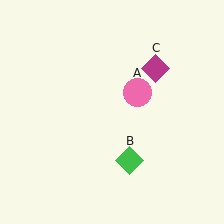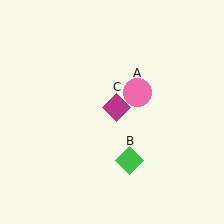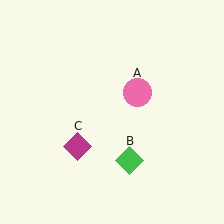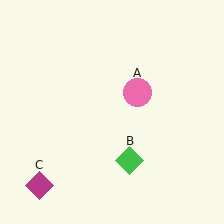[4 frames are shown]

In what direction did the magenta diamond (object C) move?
The magenta diamond (object C) moved down and to the left.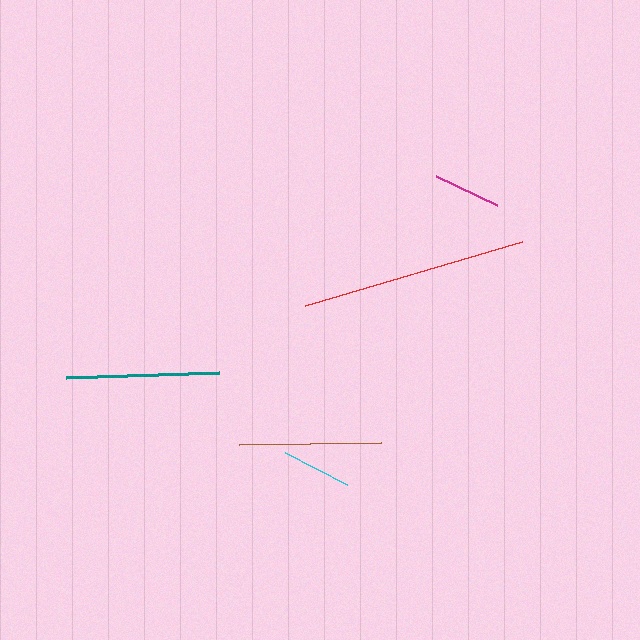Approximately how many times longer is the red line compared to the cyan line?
The red line is approximately 3.2 times the length of the cyan line.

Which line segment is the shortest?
The magenta line is the shortest at approximately 67 pixels.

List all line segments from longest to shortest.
From longest to shortest: red, teal, brown, cyan, magenta.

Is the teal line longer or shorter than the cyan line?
The teal line is longer than the cyan line.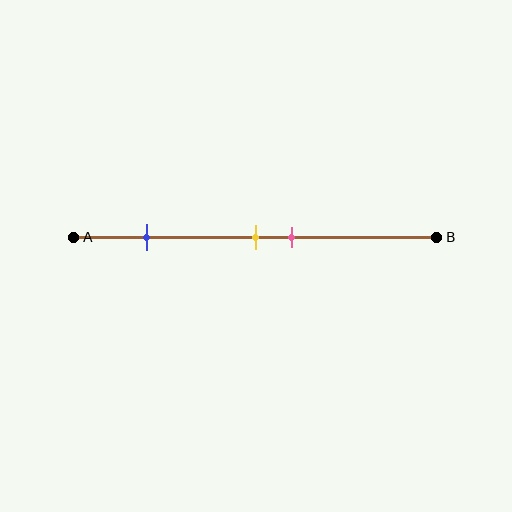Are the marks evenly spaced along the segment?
No, the marks are not evenly spaced.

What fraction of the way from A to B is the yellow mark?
The yellow mark is approximately 50% (0.5) of the way from A to B.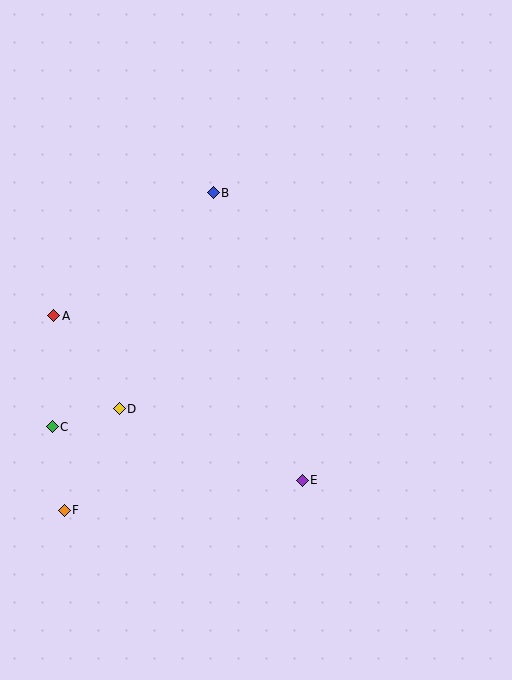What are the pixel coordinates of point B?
Point B is at (213, 193).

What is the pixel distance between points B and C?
The distance between B and C is 284 pixels.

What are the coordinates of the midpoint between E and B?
The midpoint between E and B is at (258, 337).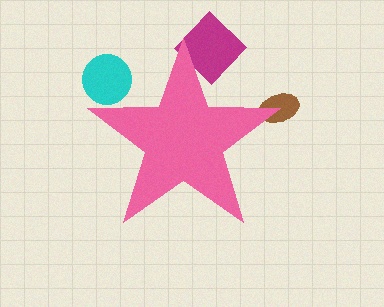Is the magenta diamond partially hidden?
Yes, the magenta diamond is partially hidden behind the pink star.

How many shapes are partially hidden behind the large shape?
3 shapes are partially hidden.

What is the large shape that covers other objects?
A pink star.